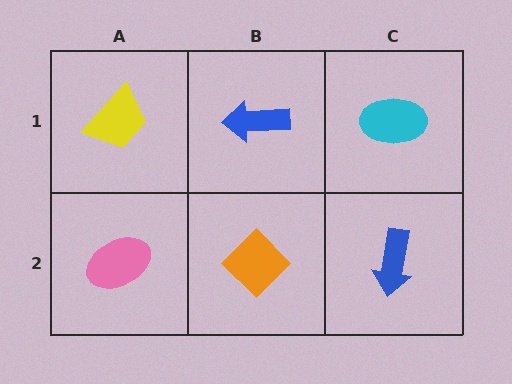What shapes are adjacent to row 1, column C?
A blue arrow (row 2, column C), a blue arrow (row 1, column B).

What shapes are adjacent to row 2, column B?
A blue arrow (row 1, column B), a pink ellipse (row 2, column A), a blue arrow (row 2, column C).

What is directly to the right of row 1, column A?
A blue arrow.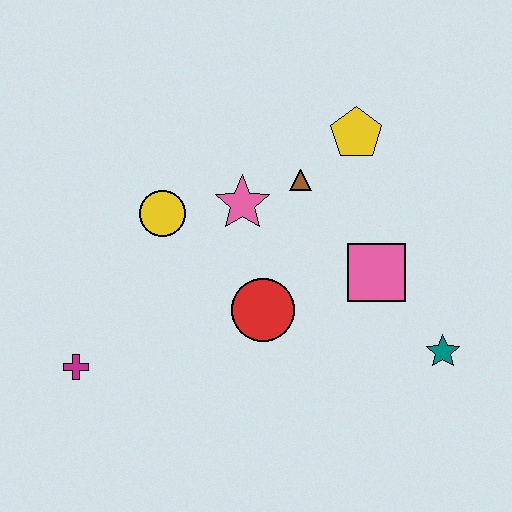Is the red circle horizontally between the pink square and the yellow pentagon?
No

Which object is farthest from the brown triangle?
The magenta cross is farthest from the brown triangle.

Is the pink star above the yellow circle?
Yes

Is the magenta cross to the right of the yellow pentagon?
No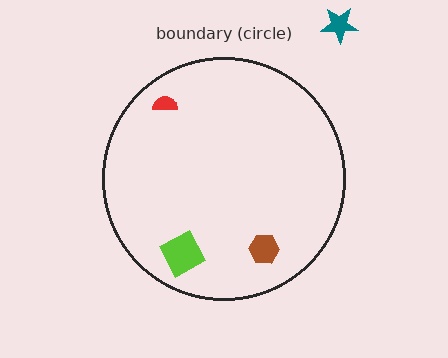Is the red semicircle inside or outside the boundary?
Inside.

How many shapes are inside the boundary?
3 inside, 1 outside.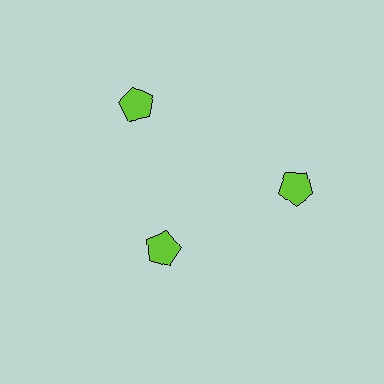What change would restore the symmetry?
The symmetry would be restored by moving it outward, back onto the ring so that all 3 pentagons sit at equal angles and equal distance from the center.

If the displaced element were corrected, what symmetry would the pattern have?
It would have 3-fold rotational symmetry — the pattern would map onto itself every 120 degrees.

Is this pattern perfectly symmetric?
No. The 3 lime pentagons are arranged in a ring, but one element near the 7 o'clock position is pulled inward toward the center, breaking the 3-fold rotational symmetry.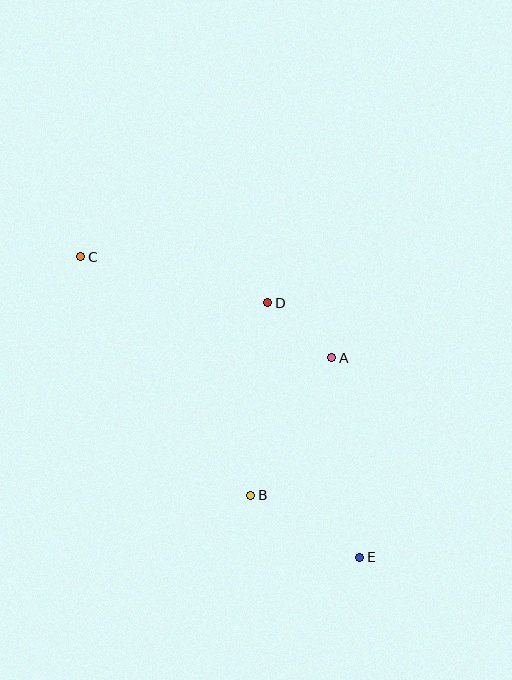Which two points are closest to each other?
Points A and D are closest to each other.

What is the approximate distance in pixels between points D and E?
The distance between D and E is approximately 271 pixels.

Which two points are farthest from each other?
Points C and E are farthest from each other.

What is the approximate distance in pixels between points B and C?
The distance between B and C is approximately 293 pixels.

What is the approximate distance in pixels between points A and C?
The distance between A and C is approximately 271 pixels.